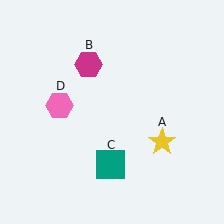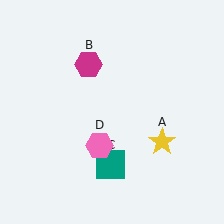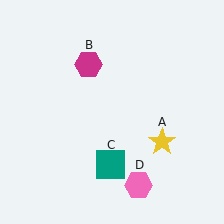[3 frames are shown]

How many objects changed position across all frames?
1 object changed position: pink hexagon (object D).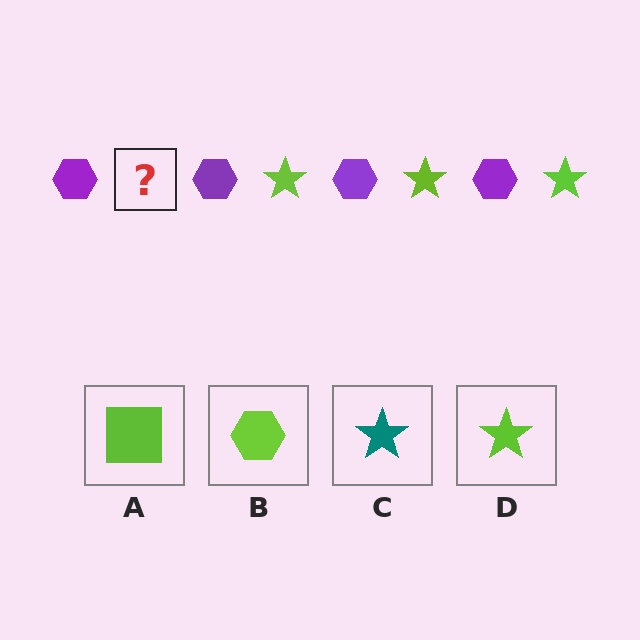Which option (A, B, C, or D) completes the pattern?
D.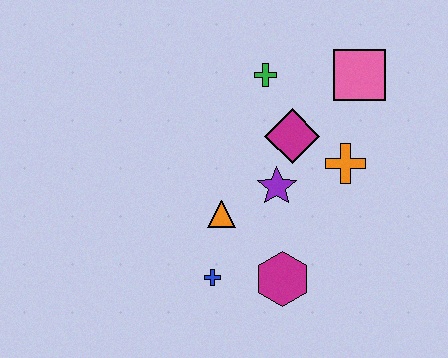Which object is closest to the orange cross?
The magenta diamond is closest to the orange cross.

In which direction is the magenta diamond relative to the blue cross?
The magenta diamond is above the blue cross.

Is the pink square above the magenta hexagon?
Yes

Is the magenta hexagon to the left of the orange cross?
Yes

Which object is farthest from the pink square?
The blue cross is farthest from the pink square.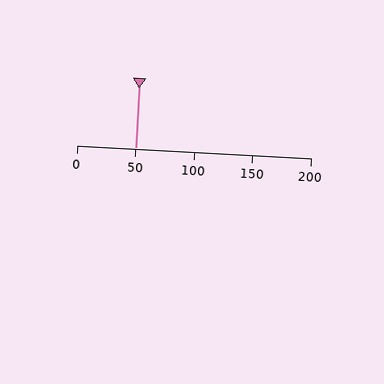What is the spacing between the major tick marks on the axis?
The major ticks are spaced 50 apart.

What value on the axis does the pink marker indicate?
The marker indicates approximately 50.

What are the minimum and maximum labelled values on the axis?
The axis runs from 0 to 200.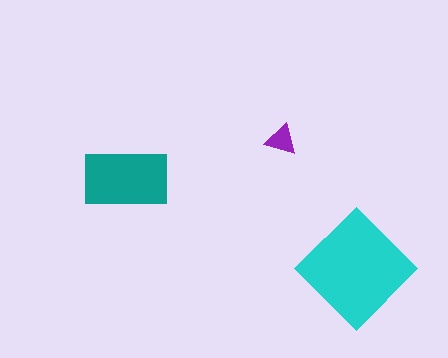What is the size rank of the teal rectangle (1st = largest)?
2nd.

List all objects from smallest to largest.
The purple triangle, the teal rectangle, the cyan diamond.